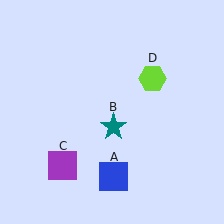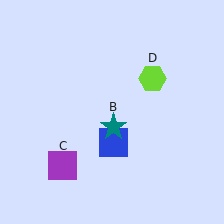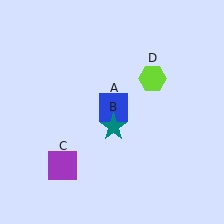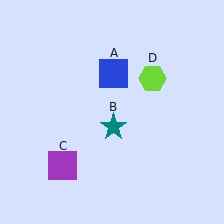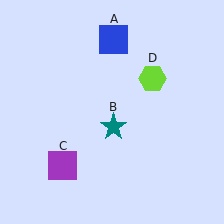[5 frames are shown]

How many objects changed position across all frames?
1 object changed position: blue square (object A).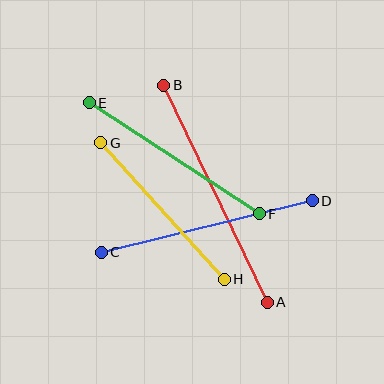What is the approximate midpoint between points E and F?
The midpoint is at approximately (174, 158) pixels.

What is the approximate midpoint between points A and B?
The midpoint is at approximately (216, 194) pixels.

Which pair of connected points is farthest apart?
Points A and B are farthest apart.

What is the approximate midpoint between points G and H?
The midpoint is at approximately (162, 211) pixels.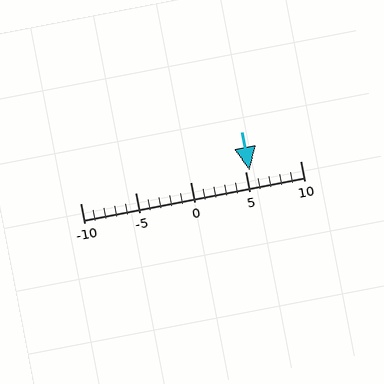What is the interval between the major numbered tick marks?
The major tick marks are spaced 5 units apart.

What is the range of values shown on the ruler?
The ruler shows values from -10 to 10.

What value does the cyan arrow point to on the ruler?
The cyan arrow points to approximately 5.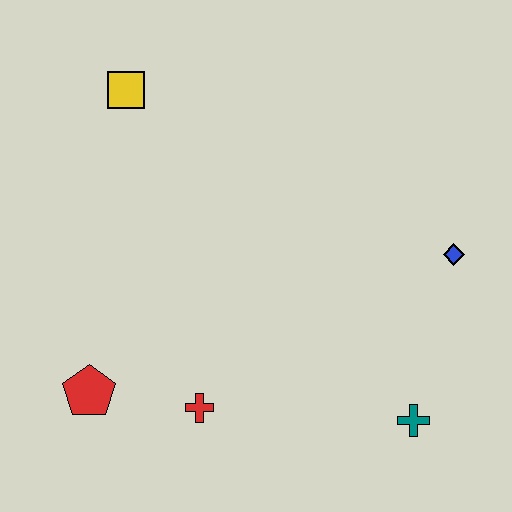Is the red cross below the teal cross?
No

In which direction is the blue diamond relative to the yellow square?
The blue diamond is to the right of the yellow square.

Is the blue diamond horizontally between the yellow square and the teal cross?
No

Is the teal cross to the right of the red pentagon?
Yes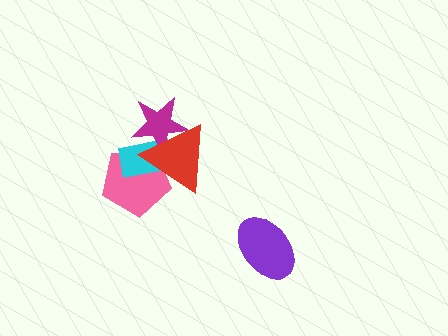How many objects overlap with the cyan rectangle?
3 objects overlap with the cyan rectangle.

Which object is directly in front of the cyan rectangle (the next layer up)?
The magenta star is directly in front of the cyan rectangle.